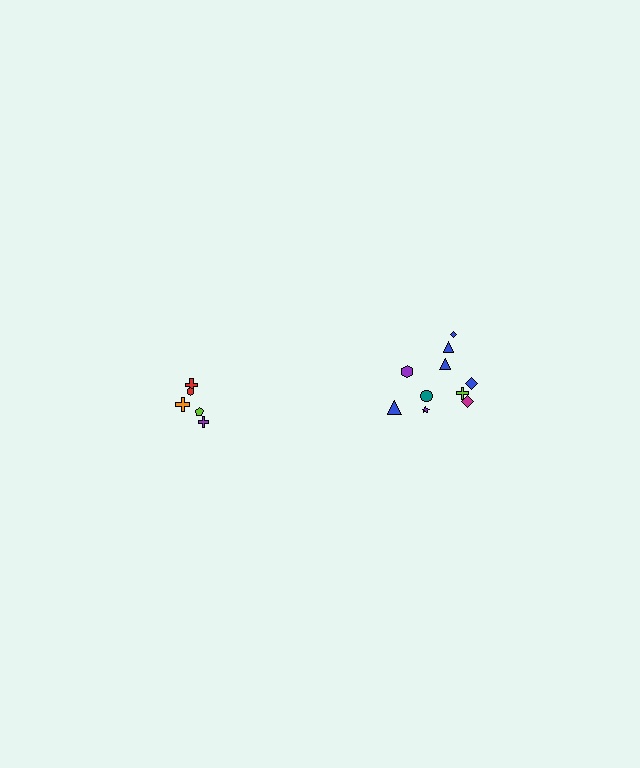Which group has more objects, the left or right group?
The right group.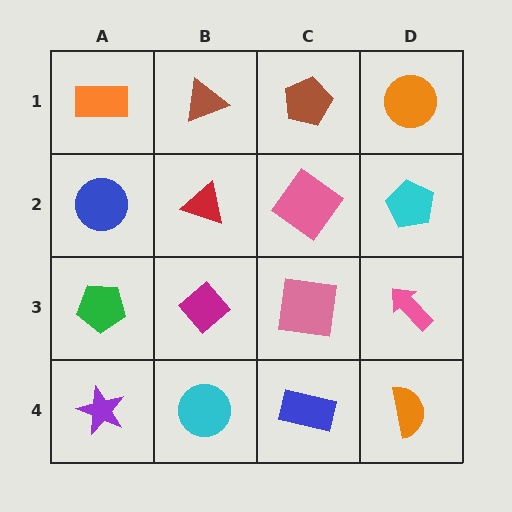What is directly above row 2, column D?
An orange circle.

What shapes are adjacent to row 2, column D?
An orange circle (row 1, column D), a pink arrow (row 3, column D), a pink diamond (row 2, column C).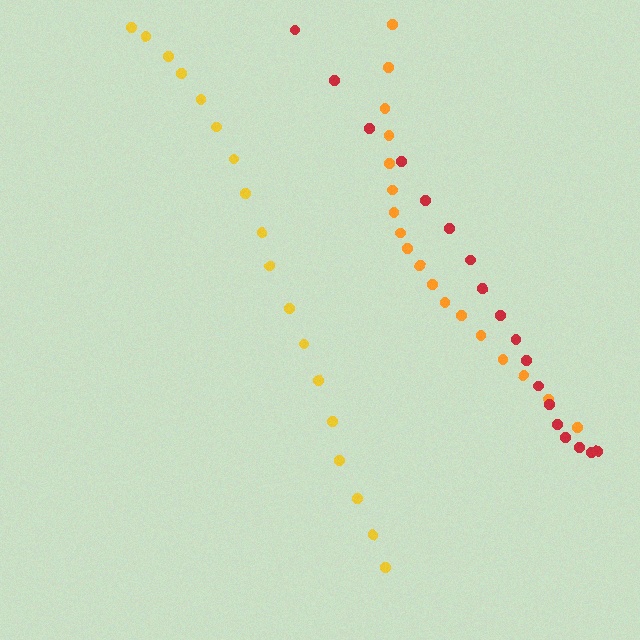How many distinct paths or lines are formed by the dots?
There are 3 distinct paths.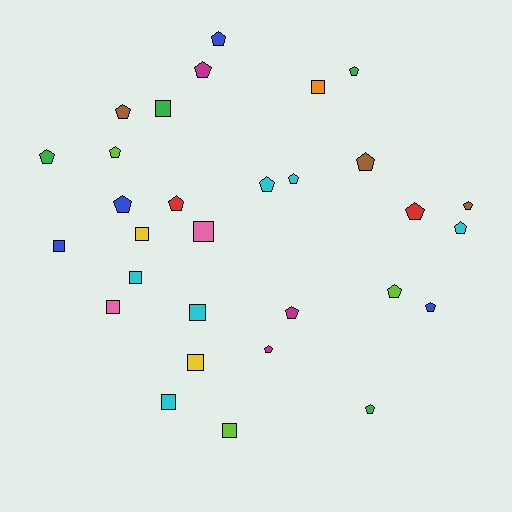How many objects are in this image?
There are 30 objects.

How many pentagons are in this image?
There are 19 pentagons.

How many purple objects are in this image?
There are no purple objects.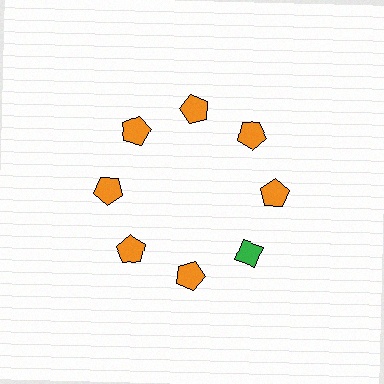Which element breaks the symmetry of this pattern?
The green diamond at roughly the 4 o'clock position breaks the symmetry. All other shapes are orange pentagons.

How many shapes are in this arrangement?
There are 8 shapes arranged in a ring pattern.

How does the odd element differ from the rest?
It differs in both color (green instead of orange) and shape (diamond instead of pentagon).